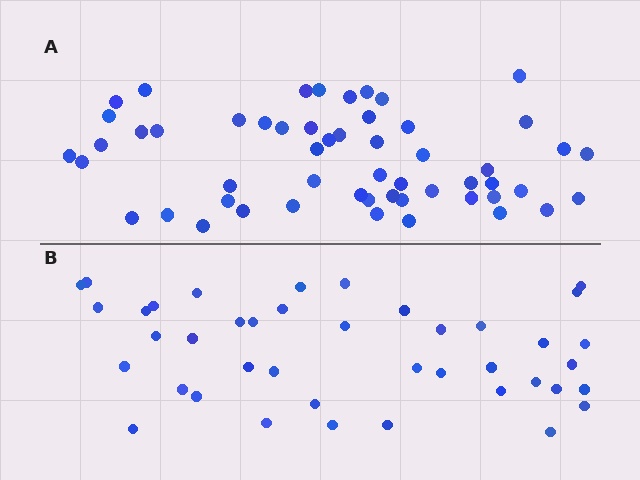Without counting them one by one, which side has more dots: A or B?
Region A (the top region) has more dots.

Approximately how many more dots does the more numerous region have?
Region A has approximately 15 more dots than region B.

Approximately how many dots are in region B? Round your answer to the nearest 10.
About 40 dots. (The exact count is 41, which rounds to 40.)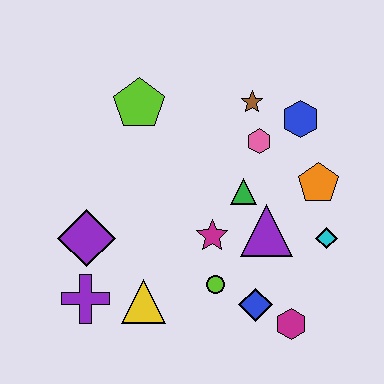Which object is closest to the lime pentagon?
The brown star is closest to the lime pentagon.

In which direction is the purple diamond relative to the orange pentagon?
The purple diamond is to the left of the orange pentagon.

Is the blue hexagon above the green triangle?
Yes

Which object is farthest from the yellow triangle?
The blue hexagon is farthest from the yellow triangle.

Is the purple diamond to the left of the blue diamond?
Yes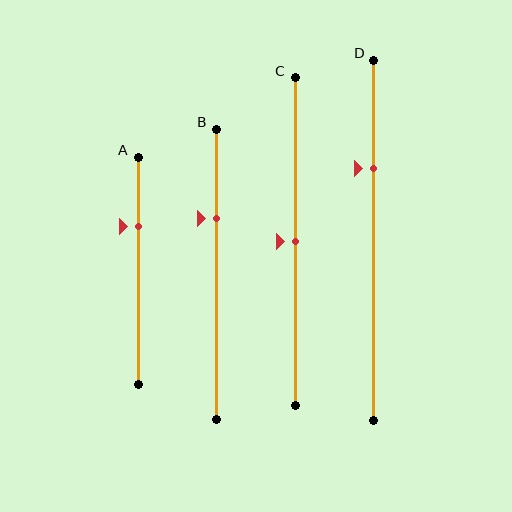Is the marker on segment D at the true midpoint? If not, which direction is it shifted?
No, the marker on segment D is shifted upward by about 20% of the segment length.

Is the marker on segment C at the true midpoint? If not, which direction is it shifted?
Yes, the marker on segment C is at the true midpoint.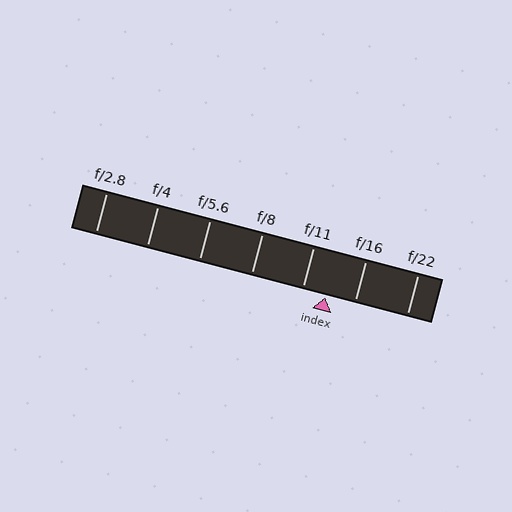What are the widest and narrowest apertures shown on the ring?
The widest aperture shown is f/2.8 and the narrowest is f/22.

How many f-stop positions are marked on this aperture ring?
There are 7 f-stop positions marked.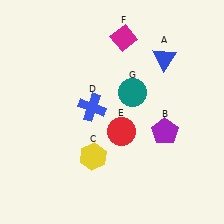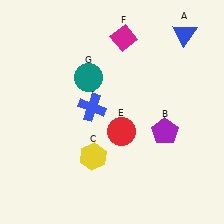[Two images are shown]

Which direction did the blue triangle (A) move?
The blue triangle (A) moved up.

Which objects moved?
The objects that moved are: the blue triangle (A), the teal circle (G).